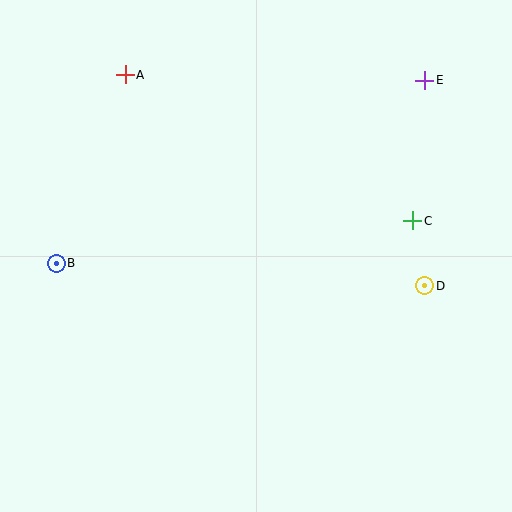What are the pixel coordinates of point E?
Point E is at (425, 80).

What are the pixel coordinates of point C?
Point C is at (413, 221).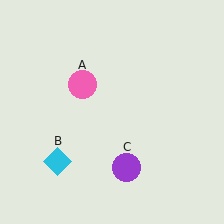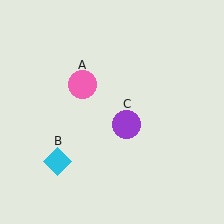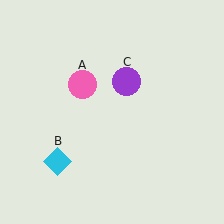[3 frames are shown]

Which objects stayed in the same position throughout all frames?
Pink circle (object A) and cyan diamond (object B) remained stationary.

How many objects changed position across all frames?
1 object changed position: purple circle (object C).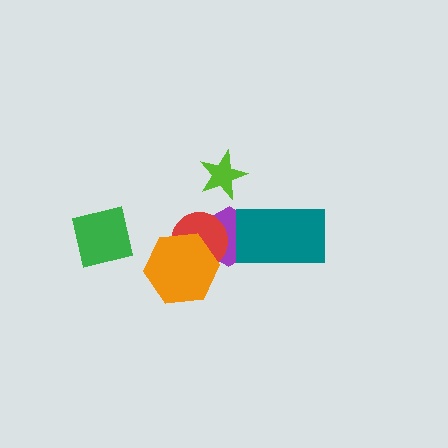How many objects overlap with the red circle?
2 objects overlap with the red circle.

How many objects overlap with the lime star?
0 objects overlap with the lime star.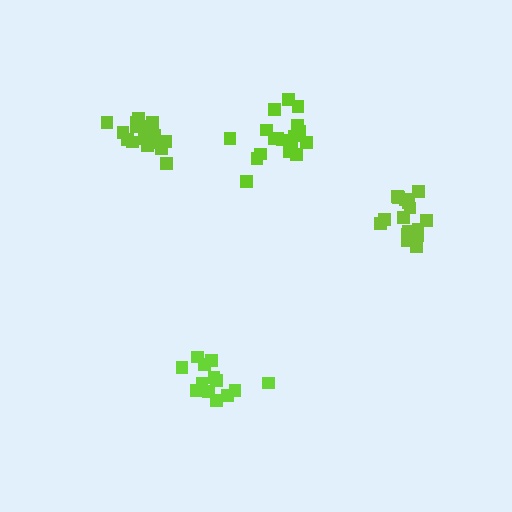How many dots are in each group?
Group 1: 19 dots, Group 2: 17 dots, Group 3: 14 dots, Group 4: 18 dots (68 total).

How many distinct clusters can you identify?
There are 4 distinct clusters.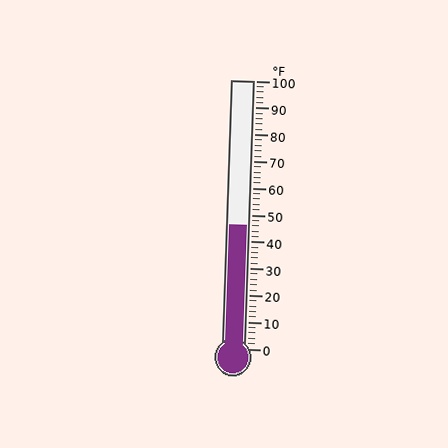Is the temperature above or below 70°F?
The temperature is below 70°F.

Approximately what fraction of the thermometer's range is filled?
The thermometer is filled to approximately 45% of its range.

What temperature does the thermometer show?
The thermometer shows approximately 46°F.